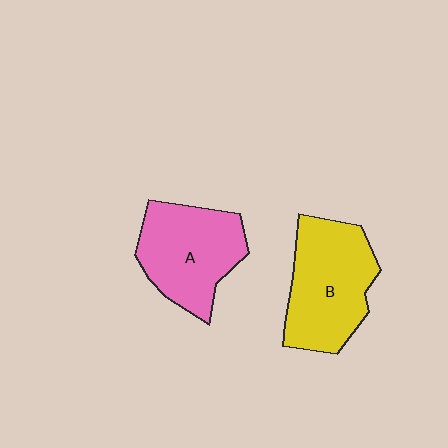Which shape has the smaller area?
Shape A (pink).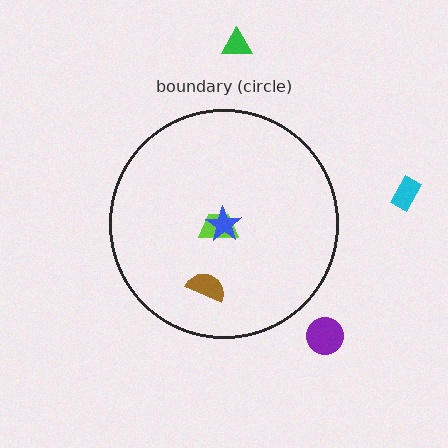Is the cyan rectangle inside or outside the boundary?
Outside.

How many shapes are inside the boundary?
3 inside, 3 outside.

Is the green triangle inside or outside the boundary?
Outside.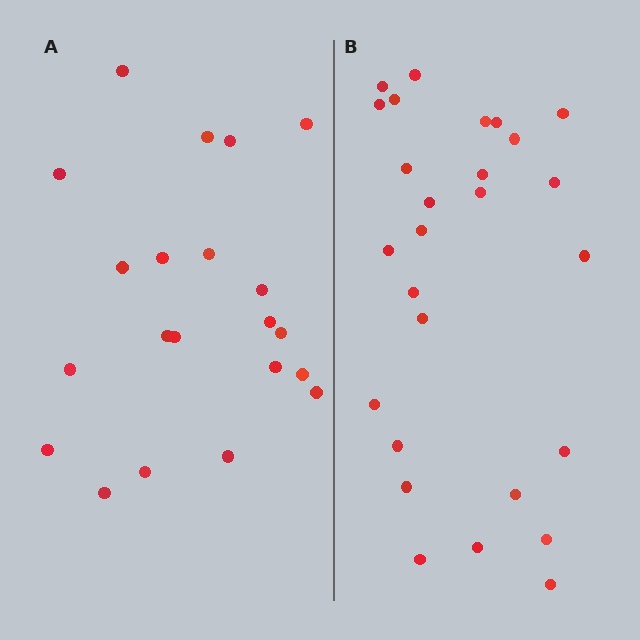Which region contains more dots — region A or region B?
Region B (the right region) has more dots.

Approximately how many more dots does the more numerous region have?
Region B has about 6 more dots than region A.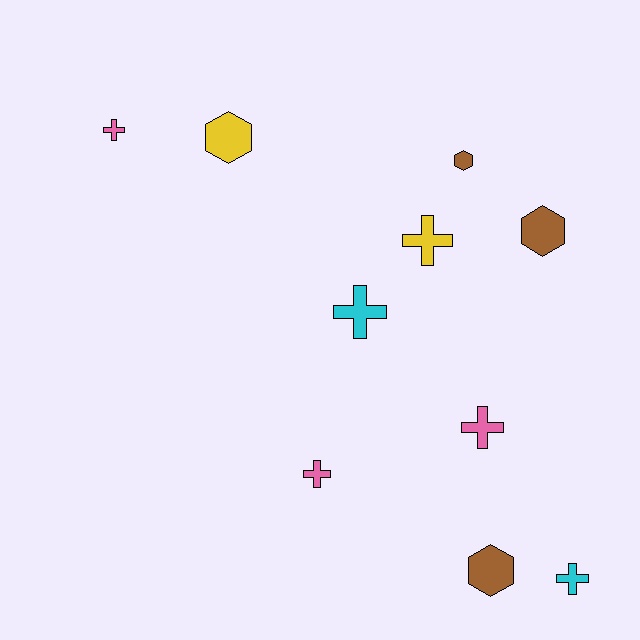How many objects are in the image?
There are 10 objects.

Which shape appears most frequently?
Cross, with 6 objects.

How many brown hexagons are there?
There are 3 brown hexagons.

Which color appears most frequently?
Brown, with 3 objects.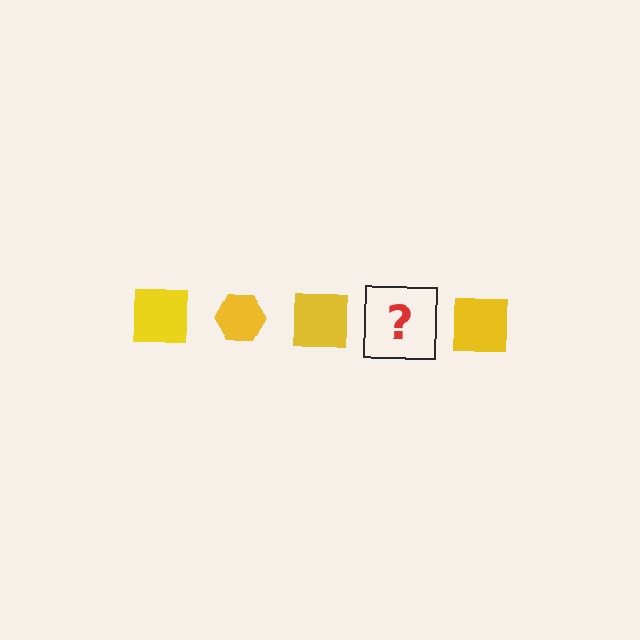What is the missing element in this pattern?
The missing element is a yellow hexagon.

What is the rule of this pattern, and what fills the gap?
The rule is that the pattern cycles through square, hexagon shapes in yellow. The gap should be filled with a yellow hexagon.